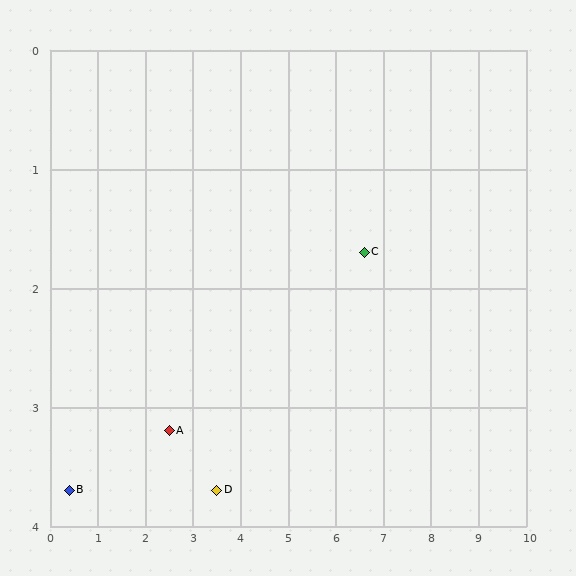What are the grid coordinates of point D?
Point D is at approximately (3.5, 3.7).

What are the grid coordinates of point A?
Point A is at approximately (2.5, 3.2).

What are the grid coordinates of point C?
Point C is at approximately (6.6, 1.7).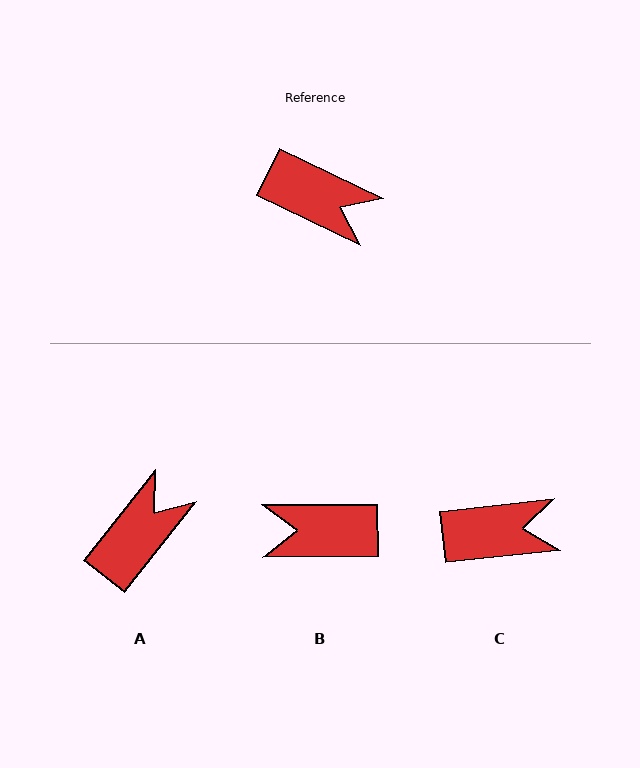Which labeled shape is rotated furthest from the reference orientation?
B, about 154 degrees away.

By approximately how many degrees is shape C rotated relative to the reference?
Approximately 32 degrees counter-clockwise.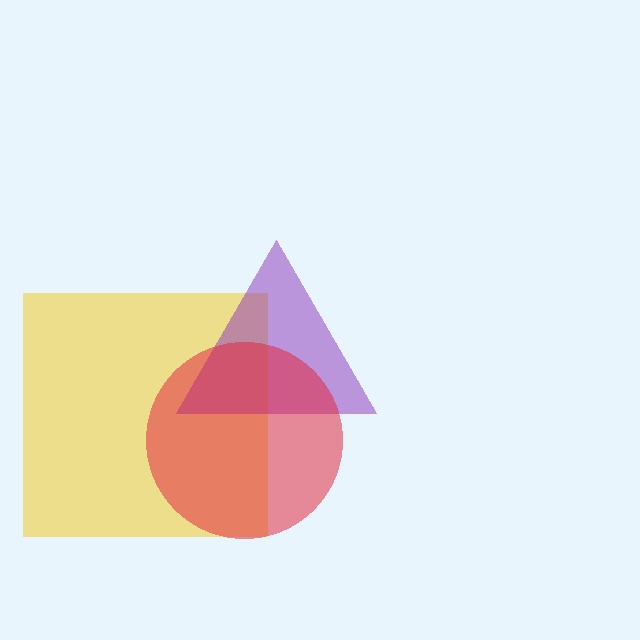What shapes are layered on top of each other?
The layered shapes are: a yellow square, a purple triangle, a red circle.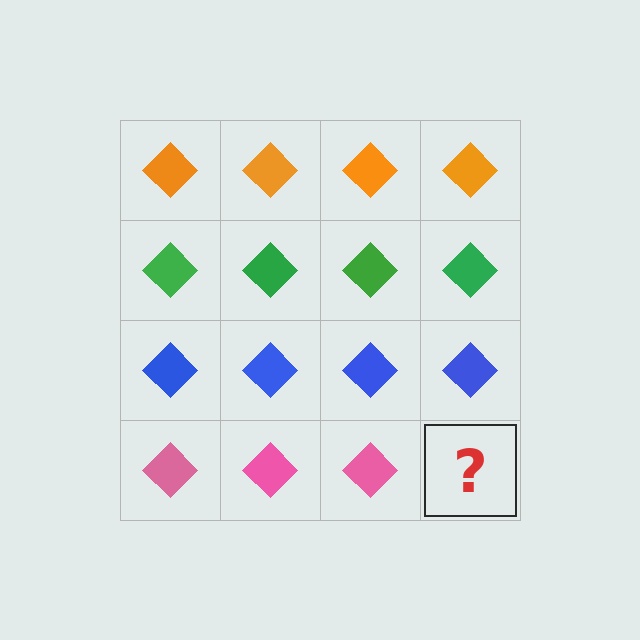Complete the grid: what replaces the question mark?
The question mark should be replaced with a pink diamond.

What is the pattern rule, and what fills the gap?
The rule is that each row has a consistent color. The gap should be filled with a pink diamond.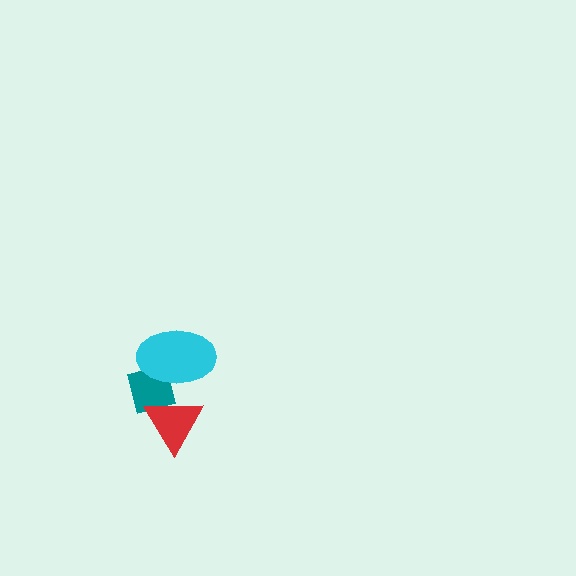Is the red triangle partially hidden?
No, no other shape covers it.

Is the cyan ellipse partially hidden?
Yes, it is partially covered by another shape.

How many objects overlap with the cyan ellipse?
2 objects overlap with the cyan ellipse.